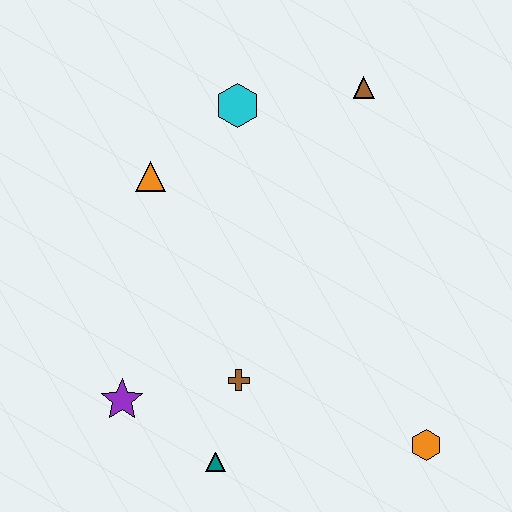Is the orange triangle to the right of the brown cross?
No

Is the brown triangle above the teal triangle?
Yes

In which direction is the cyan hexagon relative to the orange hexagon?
The cyan hexagon is above the orange hexagon.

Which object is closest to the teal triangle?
The brown cross is closest to the teal triangle.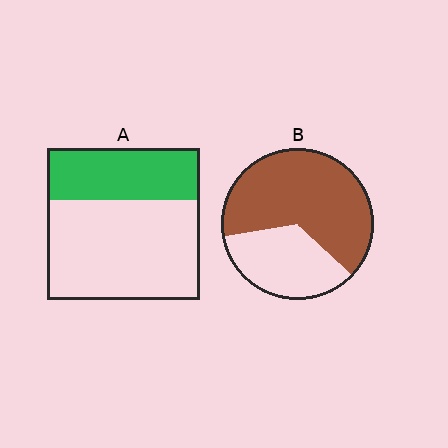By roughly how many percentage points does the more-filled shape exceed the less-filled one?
By roughly 30 percentage points (B over A).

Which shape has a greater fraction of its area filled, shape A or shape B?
Shape B.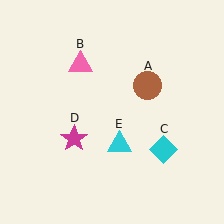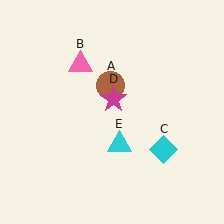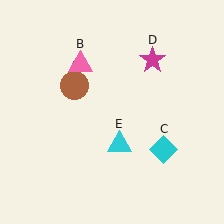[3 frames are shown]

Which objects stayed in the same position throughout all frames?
Pink triangle (object B) and cyan diamond (object C) and cyan triangle (object E) remained stationary.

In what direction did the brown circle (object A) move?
The brown circle (object A) moved left.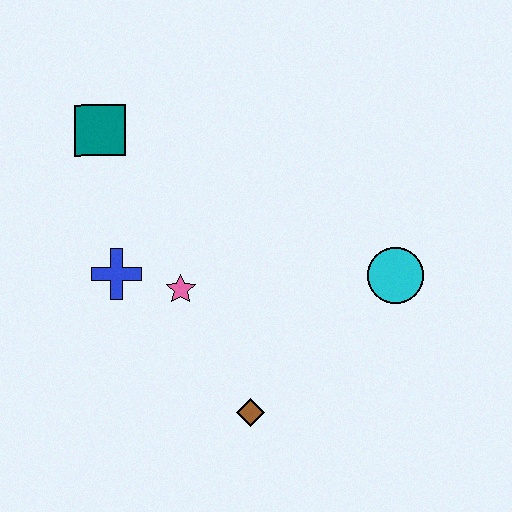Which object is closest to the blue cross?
The pink star is closest to the blue cross.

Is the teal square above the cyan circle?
Yes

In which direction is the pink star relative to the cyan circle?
The pink star is to the left of the cyan circle.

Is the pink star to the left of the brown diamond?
Yes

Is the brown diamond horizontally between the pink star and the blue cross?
No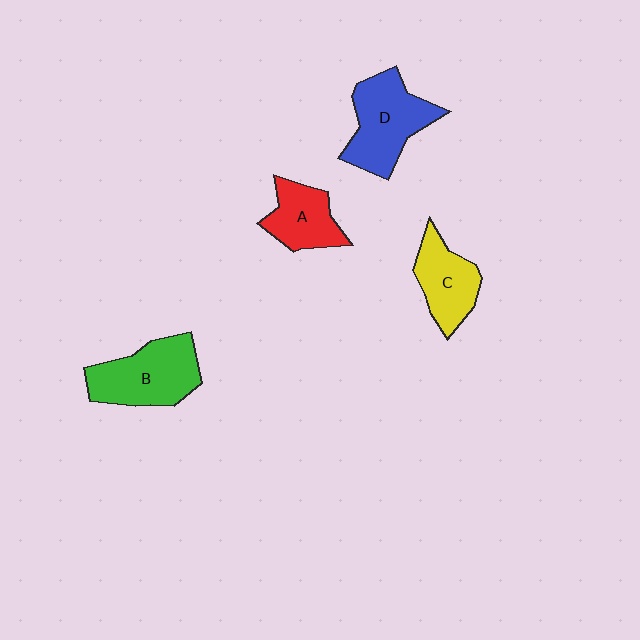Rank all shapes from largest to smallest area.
From largest to smallest: D (blue), B (green), C (yellow), A (red).